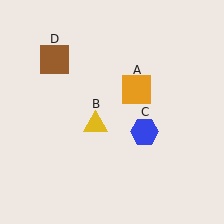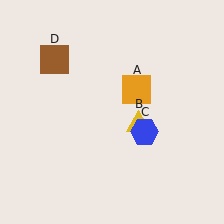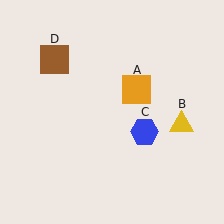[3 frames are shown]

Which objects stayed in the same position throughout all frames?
Orange square (object A) and blue hexagon (object C) and brown square (object D) remained stationary.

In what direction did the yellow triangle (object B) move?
The yellow triangle (object B) moved right.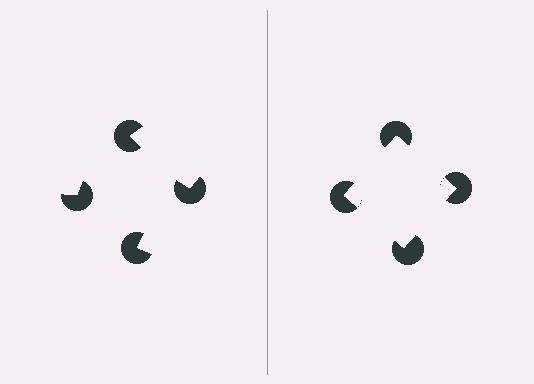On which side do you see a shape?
An illusory square appears on the right side. On the left side the wedge cuts are rotated, so no coherent shape forms.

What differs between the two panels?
The pac-man discs are positioned identically on both sides; only the wedge orientations differ. On the right they align to a square; on the left they are misaligned.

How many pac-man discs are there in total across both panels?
8 — 4 on each side.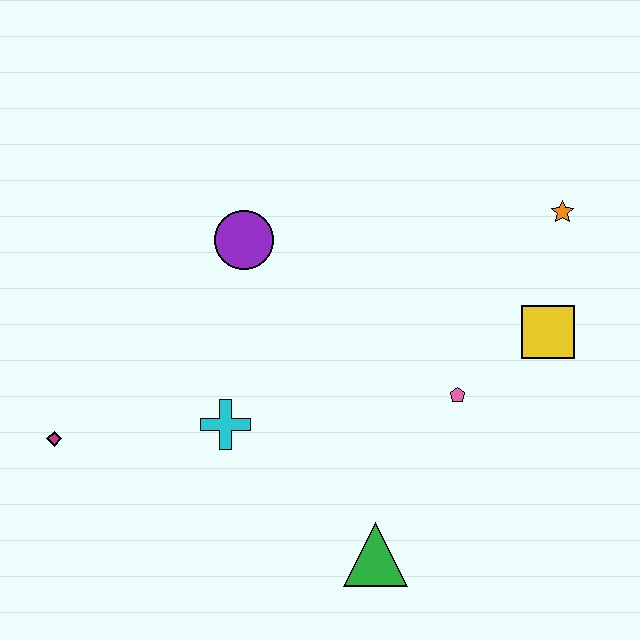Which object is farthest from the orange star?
The magenta diamond is farthest from the orange star.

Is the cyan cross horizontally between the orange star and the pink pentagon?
No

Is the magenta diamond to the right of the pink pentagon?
No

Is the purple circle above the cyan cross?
Yes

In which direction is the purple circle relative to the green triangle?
The purple circle is above the green triangle.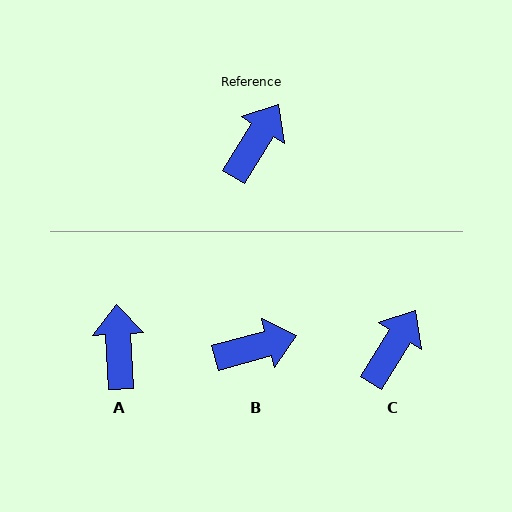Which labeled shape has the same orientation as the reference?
C.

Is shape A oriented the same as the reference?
No, it is off by about 35 degrees.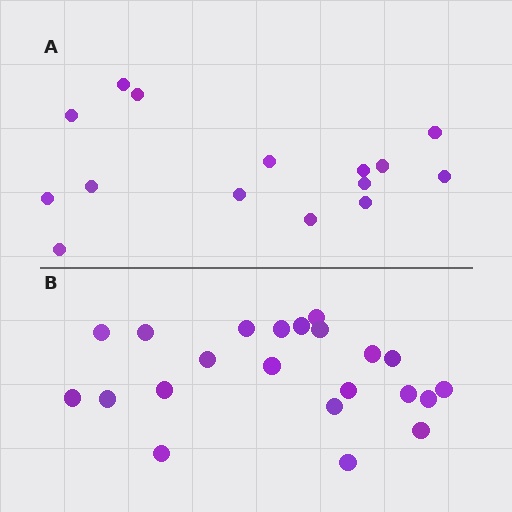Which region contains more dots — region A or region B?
Region B (the bottom region) has more dots.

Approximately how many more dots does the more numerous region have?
Region B has roughly 8 or so more dots than region A.